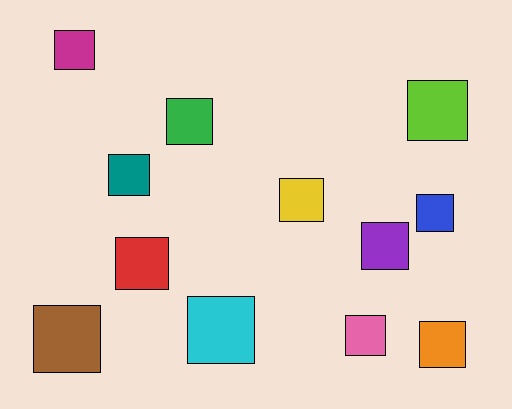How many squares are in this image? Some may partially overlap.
There are 12 squares.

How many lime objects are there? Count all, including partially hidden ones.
There is 1 lime object.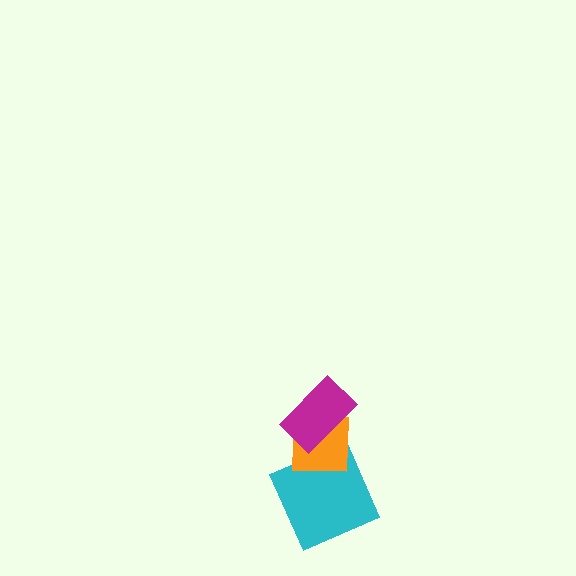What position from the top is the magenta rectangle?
The magenta rectangle is 1st from the top.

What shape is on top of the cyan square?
The orange square is on top of the cyan square.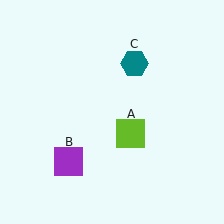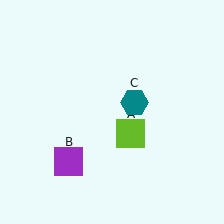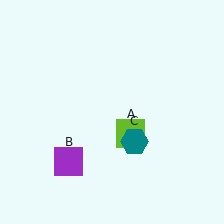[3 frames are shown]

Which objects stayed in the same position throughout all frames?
Lime square (object A) and purple square (object B) remained stationary.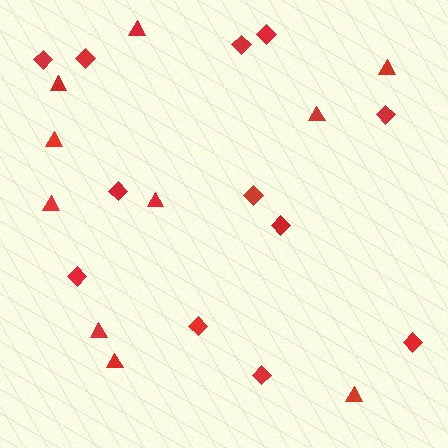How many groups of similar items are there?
There are 2 groups: one group of diamonds (12) and one group of triangles (10).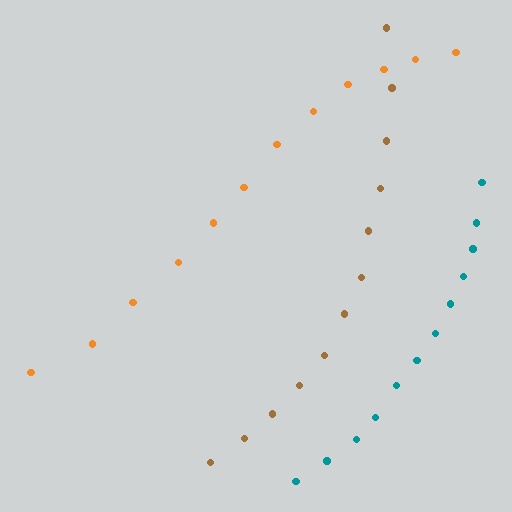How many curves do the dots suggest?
There are 3 distinct paths.